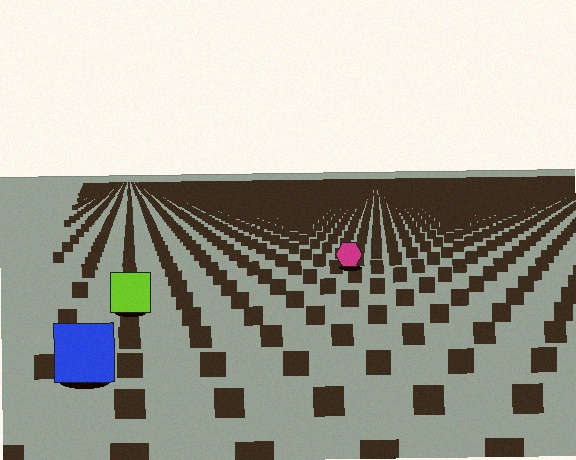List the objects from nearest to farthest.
From nearest to farthest: the blue square, the lime square, the magenta hexagon.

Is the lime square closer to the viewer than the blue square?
No. The blue square is closer — you can tell from the texture gradient: the ground texture is coarser near it.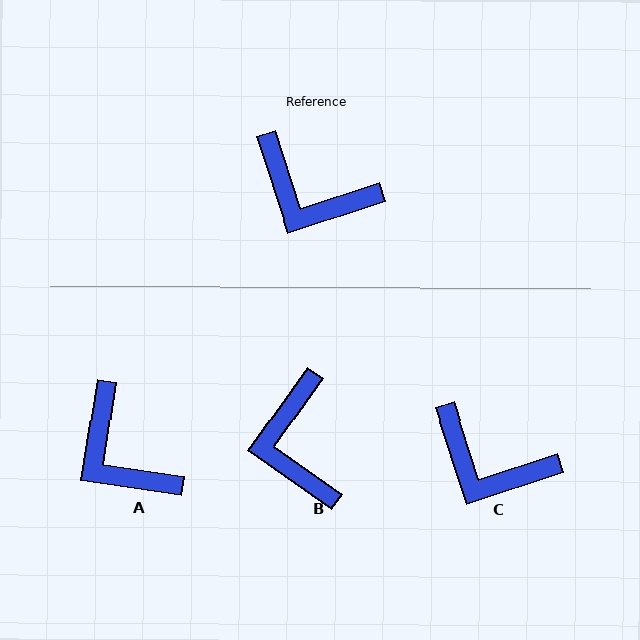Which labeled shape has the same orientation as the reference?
C.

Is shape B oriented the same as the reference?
No, it is off by about 54 degrees.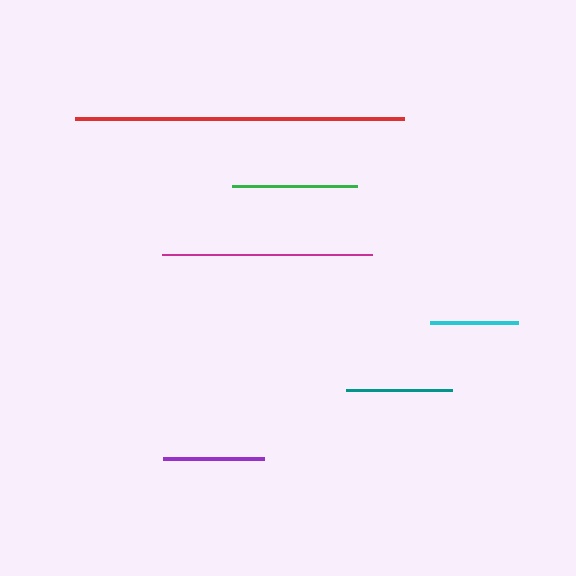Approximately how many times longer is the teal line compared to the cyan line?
The teal line is approximately 1.2 times the length of the cyan line.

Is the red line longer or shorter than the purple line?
The red line is longer than the purple line.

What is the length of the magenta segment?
The magenta segment is approximately 209 pixels long.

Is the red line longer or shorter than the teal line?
The red line is longer than the teal line.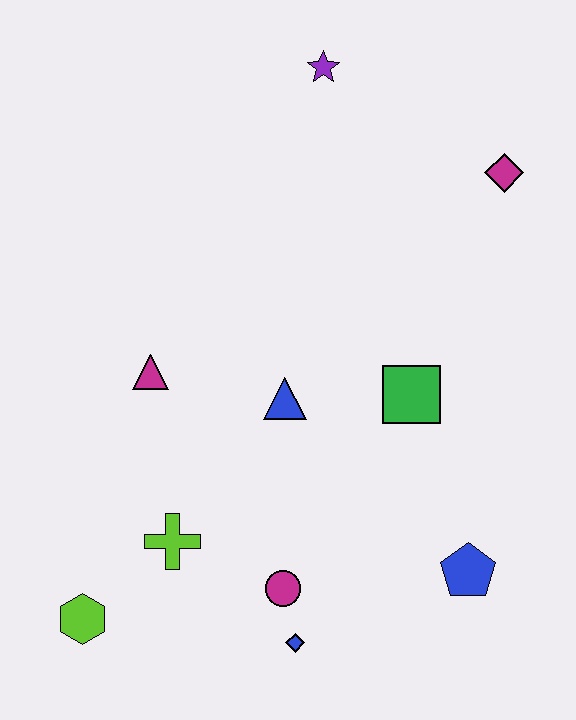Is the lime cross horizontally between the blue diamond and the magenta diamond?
No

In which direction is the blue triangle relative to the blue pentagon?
The blue triangle is to the left of the blue pentagon.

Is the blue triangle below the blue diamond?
No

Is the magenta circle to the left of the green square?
Yes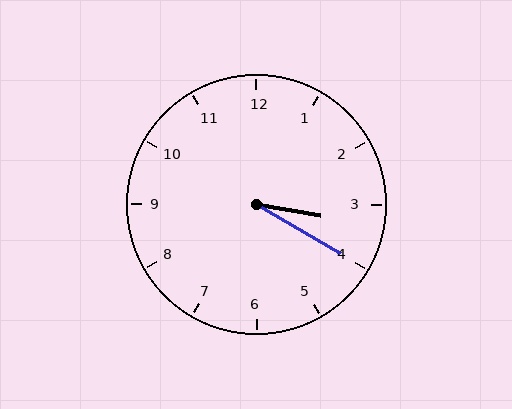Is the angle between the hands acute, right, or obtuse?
It is acute.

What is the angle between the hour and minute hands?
Approximately 20 degrees.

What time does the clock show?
3:20.